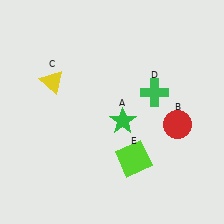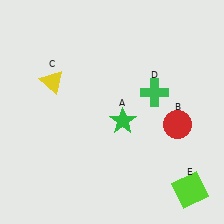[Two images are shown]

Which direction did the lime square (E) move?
The lime square (E) moved right.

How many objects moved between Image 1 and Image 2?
1 object moved between the two images.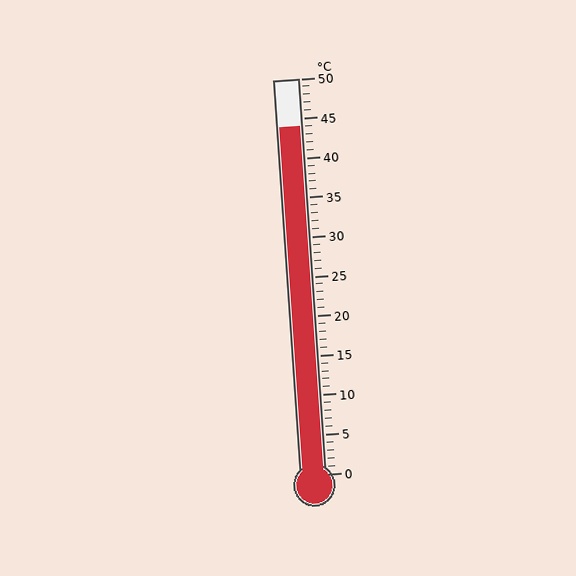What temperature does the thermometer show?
The thermometer shows approximately 44°C.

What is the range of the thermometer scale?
The thermometer scale ranges from 0°C to 50°C.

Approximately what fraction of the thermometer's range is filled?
The thermometer is filled to approximately 90% of its range.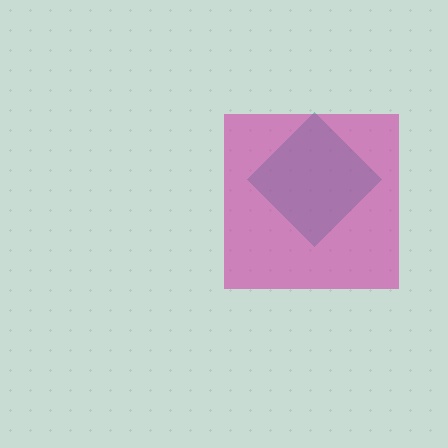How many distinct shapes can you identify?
There are 2 distinct shapes: a teal diamond, a magenta square.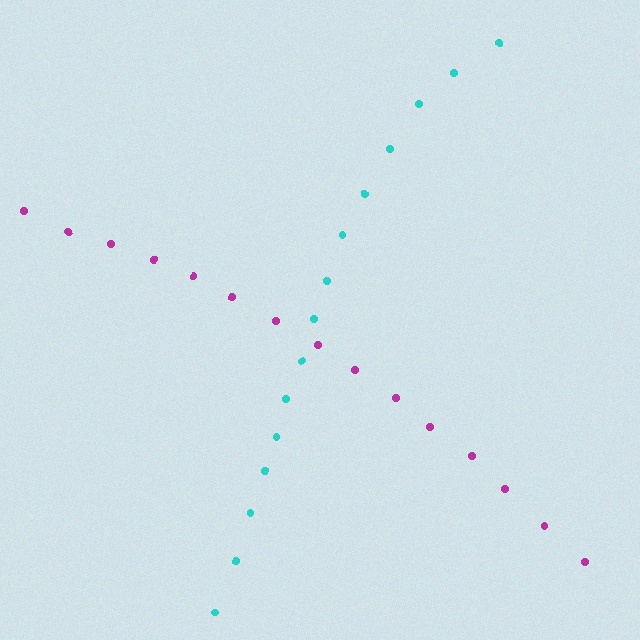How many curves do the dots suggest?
There are 2 distinct paths.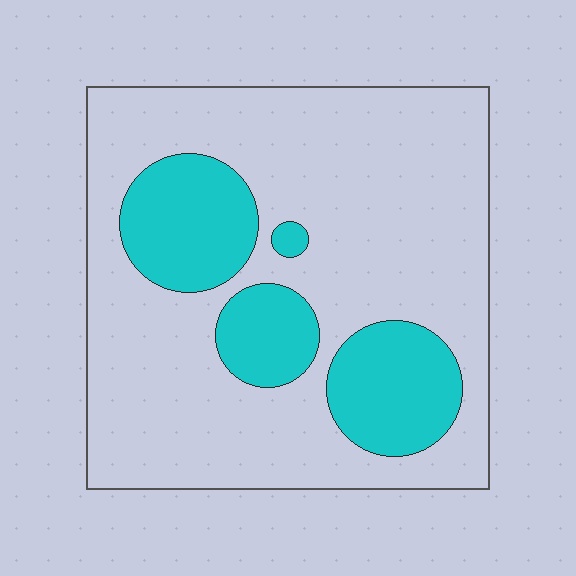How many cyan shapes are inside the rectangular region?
4.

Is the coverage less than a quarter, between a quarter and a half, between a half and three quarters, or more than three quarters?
Less than a quarter.